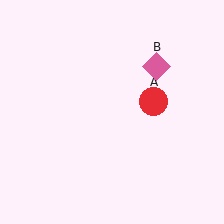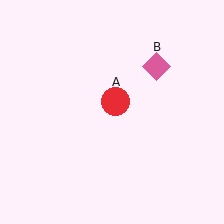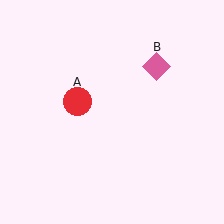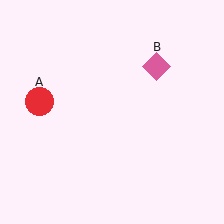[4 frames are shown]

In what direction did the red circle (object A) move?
The red circle (object A) moved left.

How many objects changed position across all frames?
1 object changed position: red circle (object A).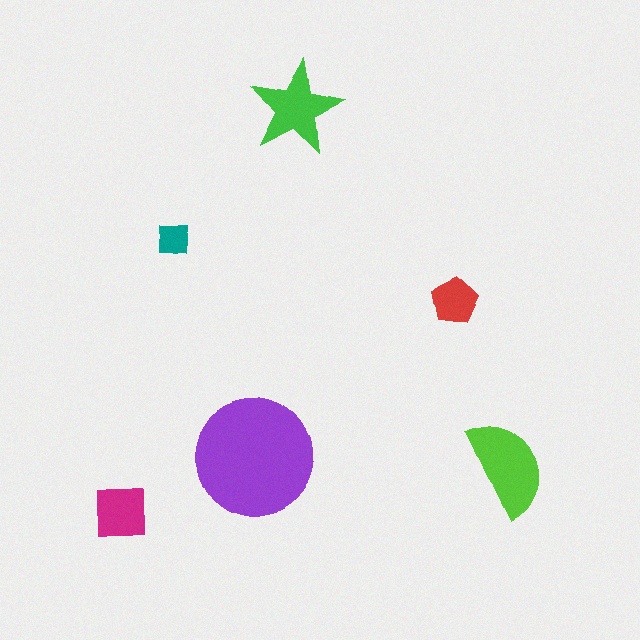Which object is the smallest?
The teal square.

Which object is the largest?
The purple circle.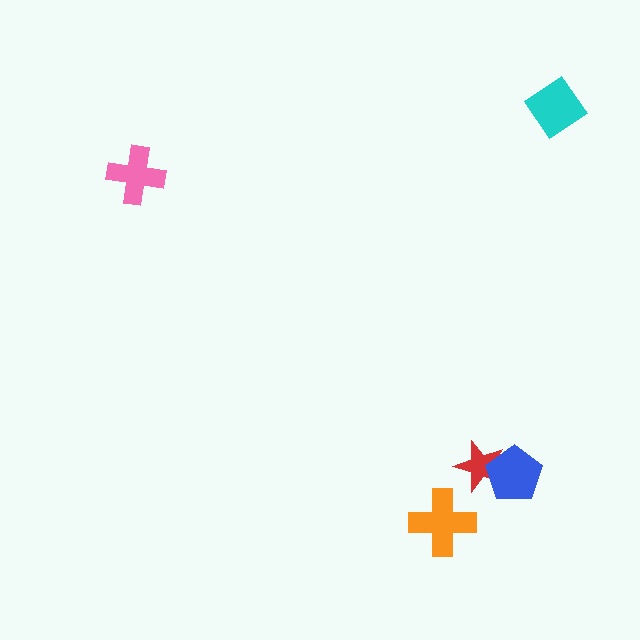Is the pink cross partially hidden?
No, no other shape covers it.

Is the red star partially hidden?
Yes, it is partially covered by another shape.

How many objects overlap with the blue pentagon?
1 object overlaps with the blue pentagon.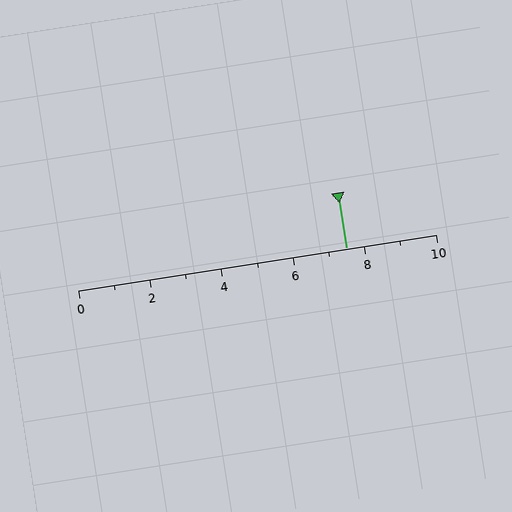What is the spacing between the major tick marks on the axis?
The major ticks are spaced 2 apart.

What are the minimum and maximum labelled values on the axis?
The axis runs from 0 to 10.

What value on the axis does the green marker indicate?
The marker indicates approximately 7.5.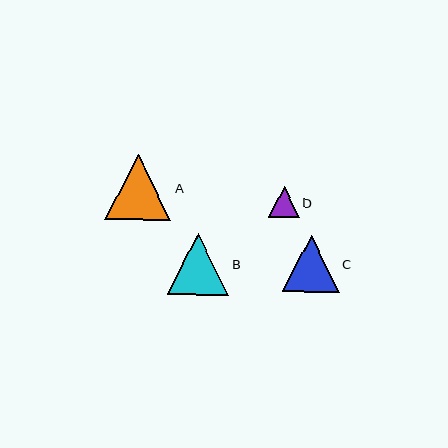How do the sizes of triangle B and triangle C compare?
Triangle B and triangle C are approximately the same size.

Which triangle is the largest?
Triangle A is the largest with a size of approximately 66 pixels.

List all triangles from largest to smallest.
From largest to smallest: A, B, C, D.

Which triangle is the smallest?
Triangle D is the smallest with a size of approximately 31 pixels.